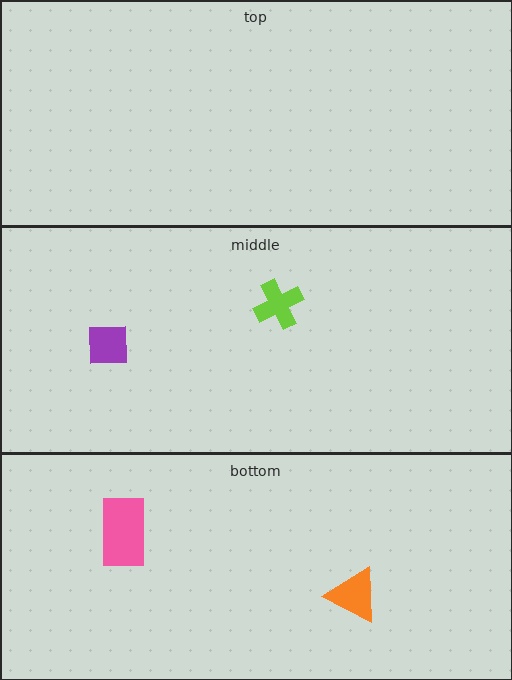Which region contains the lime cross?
The middle region.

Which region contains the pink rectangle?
The bottom region.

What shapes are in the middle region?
The lime cross, the purple square.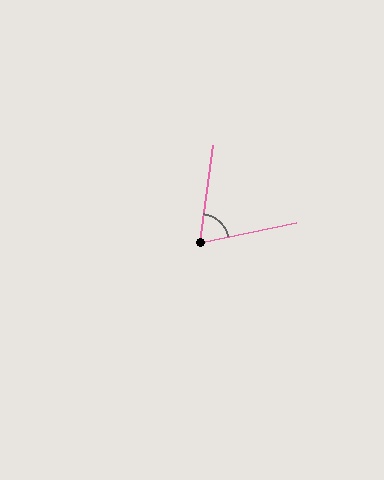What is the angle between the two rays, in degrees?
Approximately 70 degrees.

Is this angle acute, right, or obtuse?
It is acute.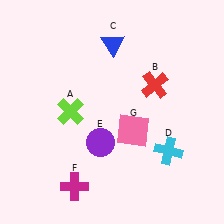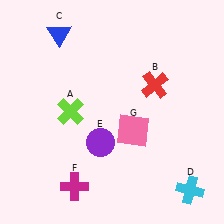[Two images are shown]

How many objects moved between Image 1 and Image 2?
2 objects moved between the two images.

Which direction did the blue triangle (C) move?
The blue triangle (C) moved left.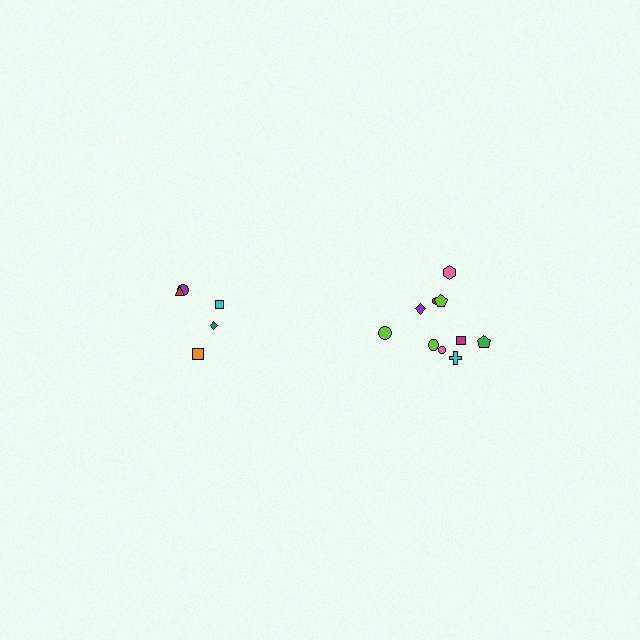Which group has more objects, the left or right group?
The right group.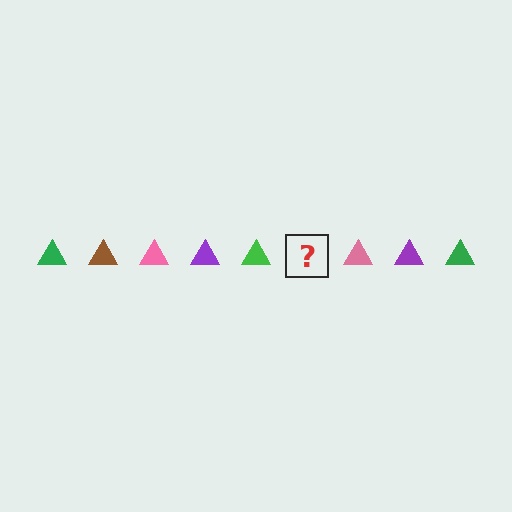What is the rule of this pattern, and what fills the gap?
The rule is that the pattern cycles through green, brown, pink, purple triangles. The gap should be filled with a brown triangle.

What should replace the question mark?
The question mark should be replaced with a brown triangle.